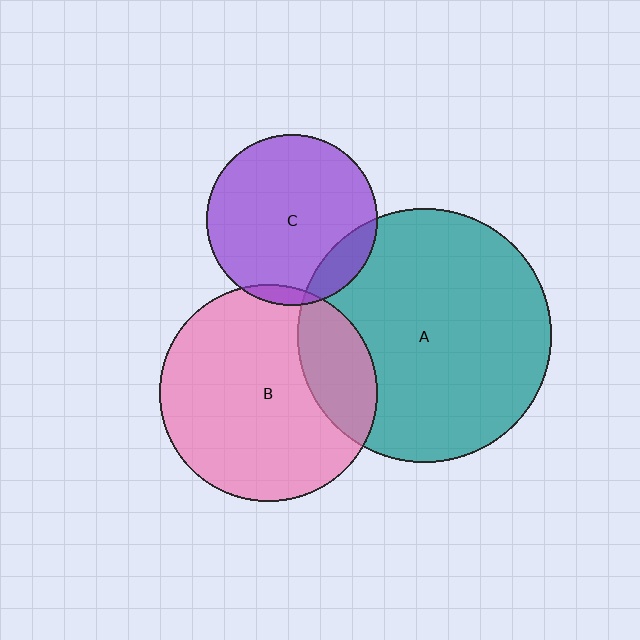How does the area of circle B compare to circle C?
Approximately 1.6 times.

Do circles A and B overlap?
Yes.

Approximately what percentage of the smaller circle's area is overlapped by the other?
Approximately 20%.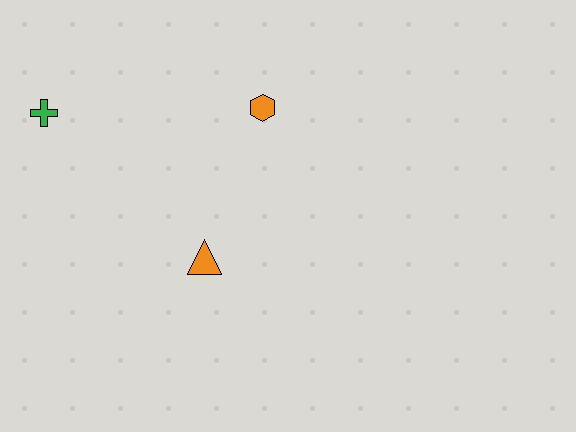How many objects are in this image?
There are 3 objects.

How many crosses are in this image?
There is 1 cross.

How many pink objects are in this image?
There are no pink objects.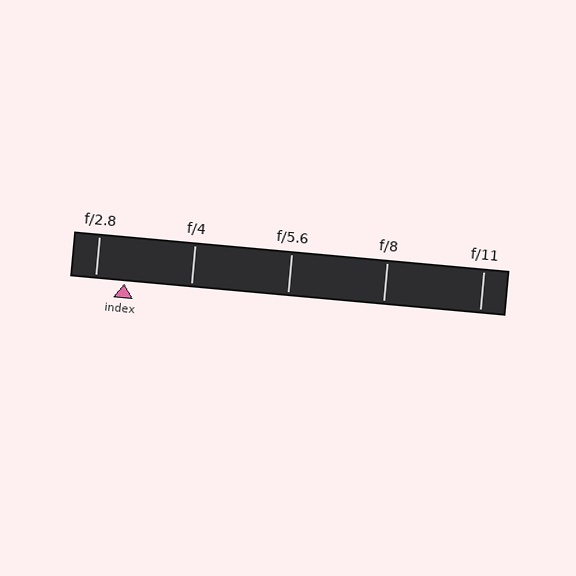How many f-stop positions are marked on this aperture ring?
There are 5 f-stop positions marked.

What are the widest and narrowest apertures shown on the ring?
The widest aperture shown is f/2.8 and the narrowest is f/11.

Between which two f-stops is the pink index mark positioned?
The index mark is between f/2.8 and f/4.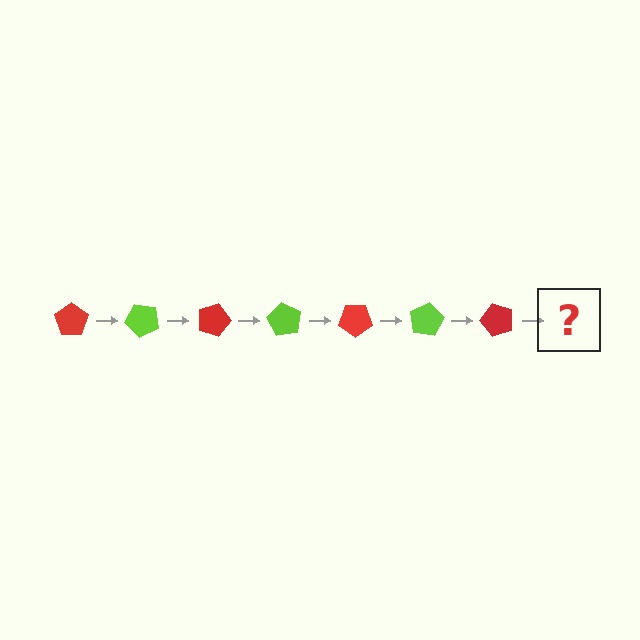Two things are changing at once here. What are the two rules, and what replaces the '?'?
The two rules are that it rotates 45 degrees each step and the color cycles through red and lime. The '?' should be a lime pentagon, rotated 315 degrees from the start.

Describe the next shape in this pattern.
It should be a lime pentagon, rotated 315 degrees from the start.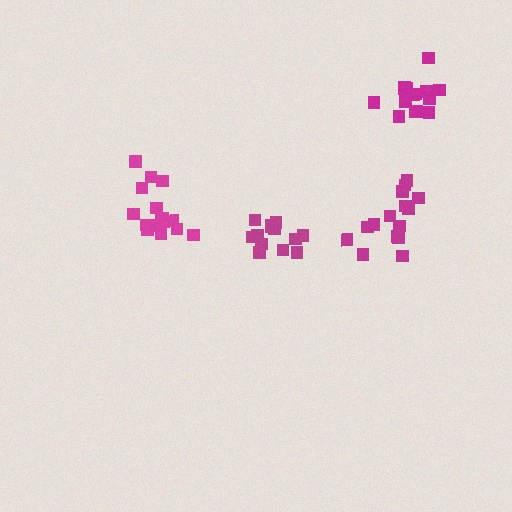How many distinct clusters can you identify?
There are 4 distinct clusters.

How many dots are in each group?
Group 1: 15 dots, Group 2: 16 dots, Group 3: 15 dots, Group 4: 13 dots (59 total).